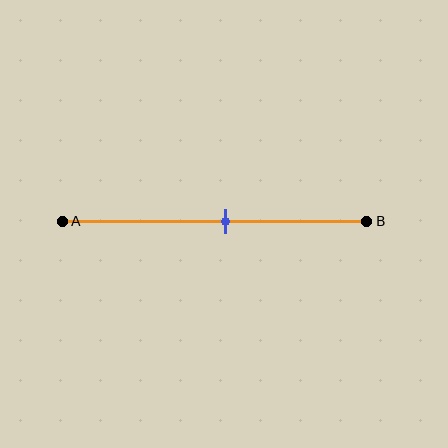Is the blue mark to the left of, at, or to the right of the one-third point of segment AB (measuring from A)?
The blue mark is to the right of the one-third point of segment AB.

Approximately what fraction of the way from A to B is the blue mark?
The blue mark is approximately 55% of the way from A to B.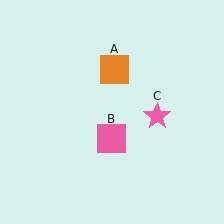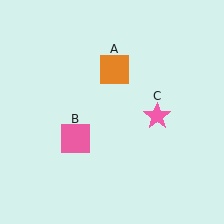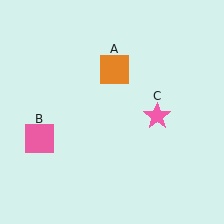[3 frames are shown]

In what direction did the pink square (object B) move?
The pink square (object B) moved left.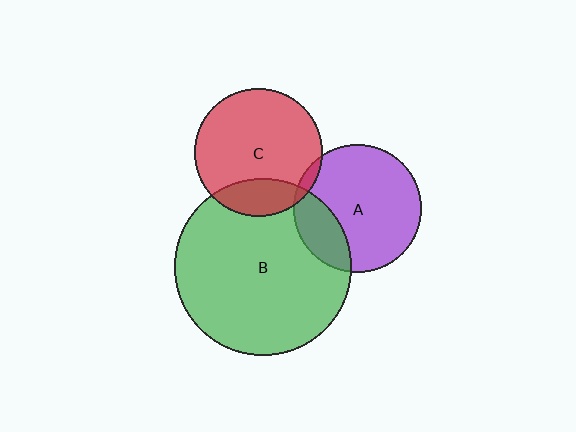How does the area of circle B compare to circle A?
Approximately 1.9 times.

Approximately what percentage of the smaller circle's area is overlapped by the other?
Approximately 25%.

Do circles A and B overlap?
Yes.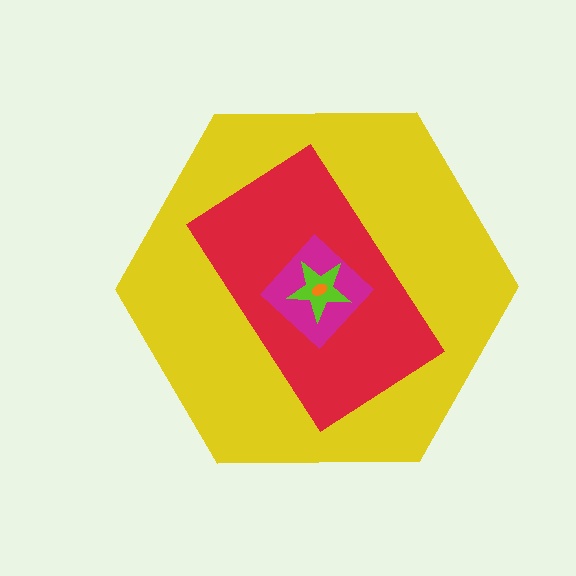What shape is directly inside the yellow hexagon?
The red rectangle.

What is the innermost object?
The orange ellipse.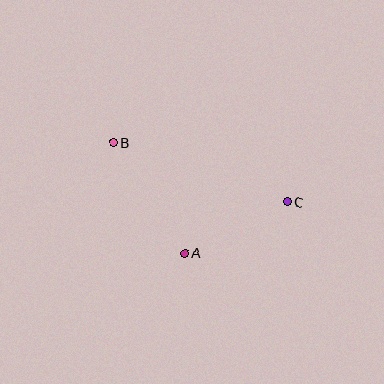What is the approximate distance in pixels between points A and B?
The distance between A and B is approximately 132 pixels.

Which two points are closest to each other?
Points A and C are closest to each other.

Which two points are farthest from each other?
Points B and C are farthest from each other.